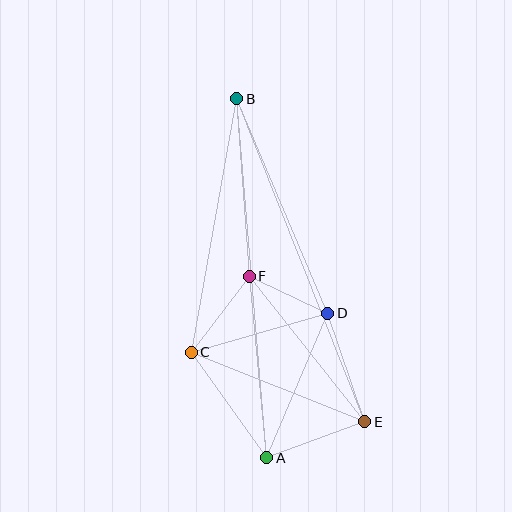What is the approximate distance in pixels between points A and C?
The distance between A and C is approximately 130 pixels.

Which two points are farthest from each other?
Points A and B are farthest from each other.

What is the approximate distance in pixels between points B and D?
The distance between B and D is approximately 233 pixels.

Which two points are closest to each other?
Points D and F are closest to each other.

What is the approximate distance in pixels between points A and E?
The distance between A and E is approximately 104 pixels.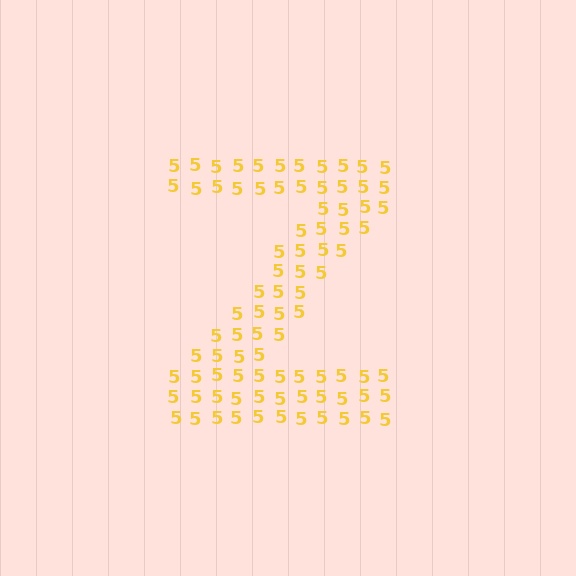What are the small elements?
The small elements are digit 5's.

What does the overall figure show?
The overall figure shows the letter Z.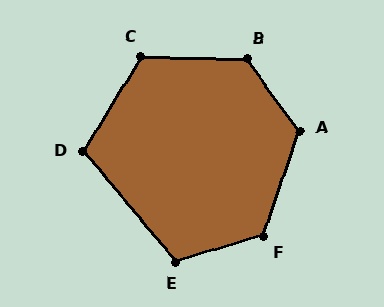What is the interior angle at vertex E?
Approximately 114 degrees (obtuse).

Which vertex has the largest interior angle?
B, at approximately 127 degrees.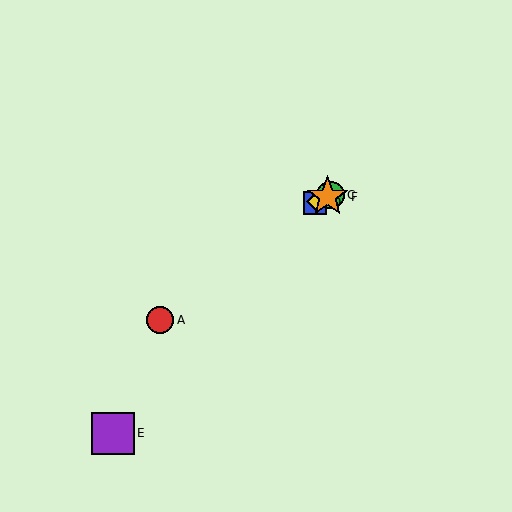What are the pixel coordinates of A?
Object A is at (160, 320).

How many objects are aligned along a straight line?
4 objects (B, C, D, F) are aligned along a straight line.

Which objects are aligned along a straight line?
Objects B, C, D, F are aligned along a straight line.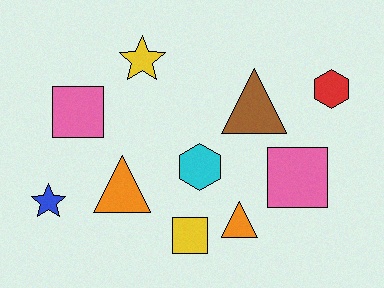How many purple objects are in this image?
There are no purple objects.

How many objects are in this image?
There are 10 objects.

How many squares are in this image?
There are 3 squares.